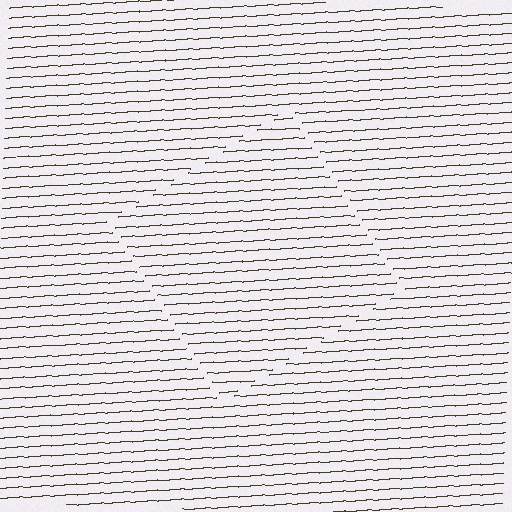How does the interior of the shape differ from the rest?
The interior of the shape contains the same grating, shifted by half a period — the contour is defined by the phase discontinuity where line-ends from the inner and outer gratings abut.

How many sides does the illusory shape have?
4 sides — the line-ends trace a square.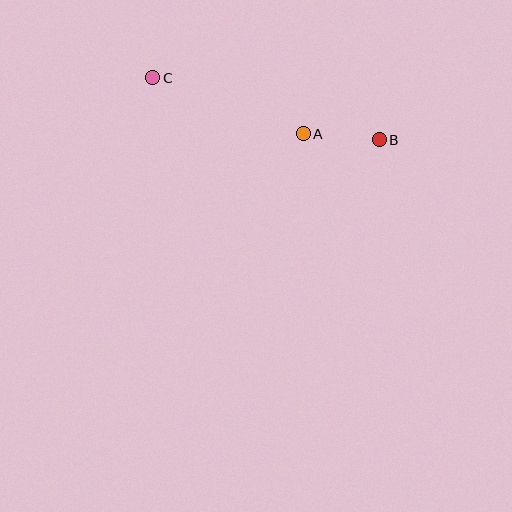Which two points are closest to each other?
Points A and B are closest to each other.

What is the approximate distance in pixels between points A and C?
The distance between A and C is approximately 161 pixels.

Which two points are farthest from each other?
Points B and C are farthest from each other.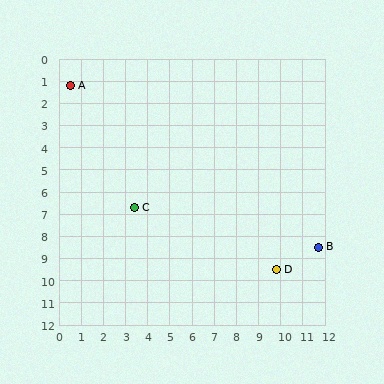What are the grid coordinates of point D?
Point D is at approximately (9.8, 9.5).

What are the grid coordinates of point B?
Point B is at approximately (11.7, 8.5).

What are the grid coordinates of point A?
Point A is at approximately (0.5, 1.2).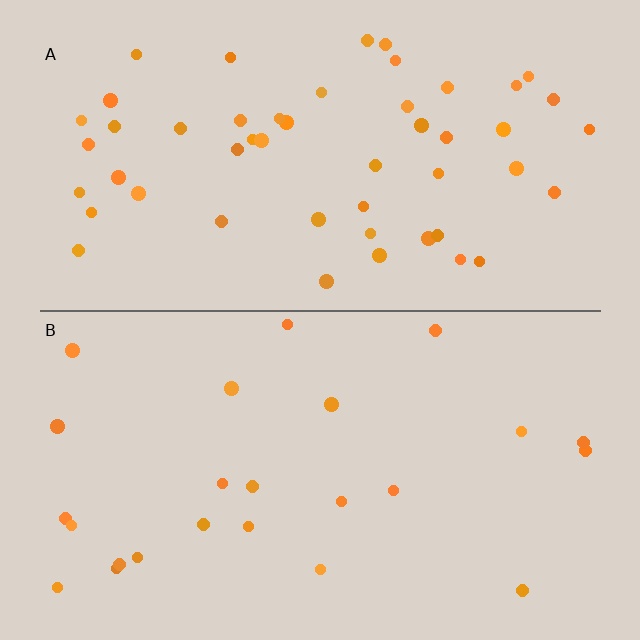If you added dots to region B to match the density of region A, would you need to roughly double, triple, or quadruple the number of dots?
Approximately double.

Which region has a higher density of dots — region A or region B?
A (the top).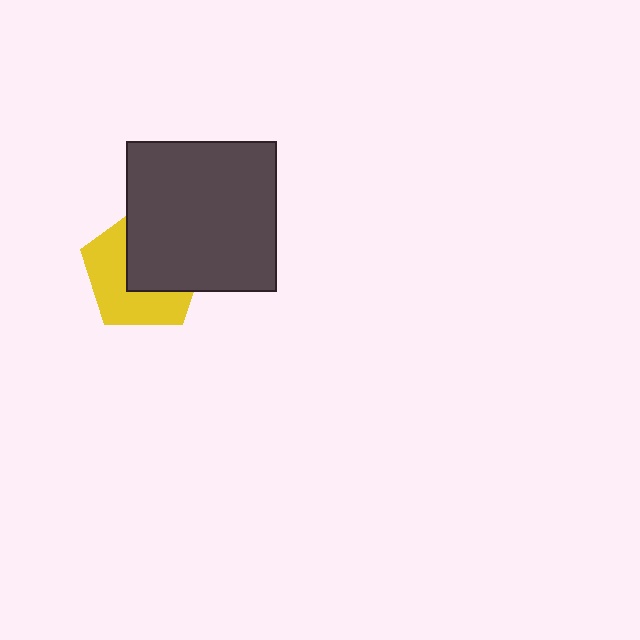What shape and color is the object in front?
The object in front is a dark gray square.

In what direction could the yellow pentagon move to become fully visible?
The yellow pentagon could move toward the lower-left. That would shift it out from behind the dark gray square entirely.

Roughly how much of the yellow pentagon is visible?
About half of it is visible (roughly 50%).